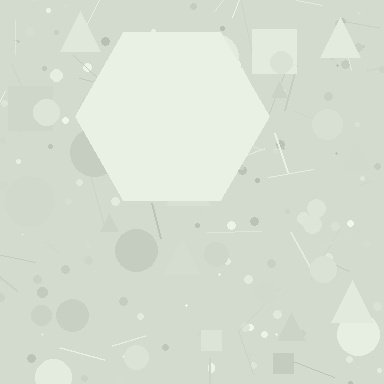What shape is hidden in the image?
A hexagon is hidden in the image.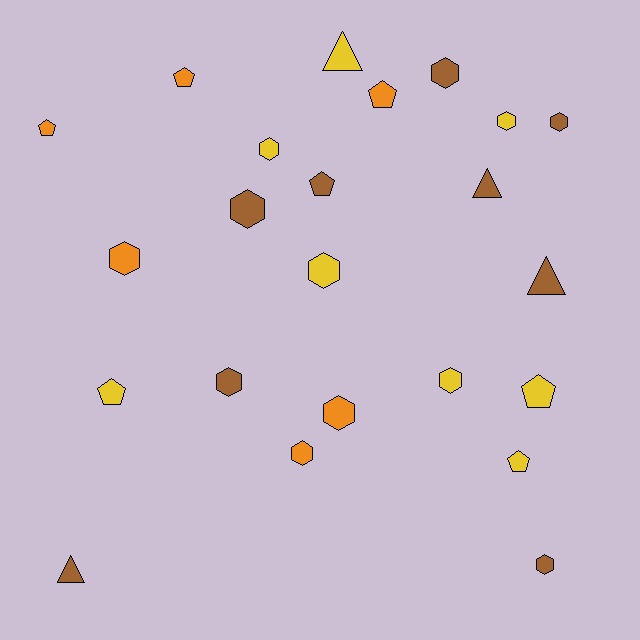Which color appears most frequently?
Brown, with 9 objects.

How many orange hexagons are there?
There are 3 orange hexagons.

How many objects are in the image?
There are 23 objects.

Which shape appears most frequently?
Hexagon, with 12 objects.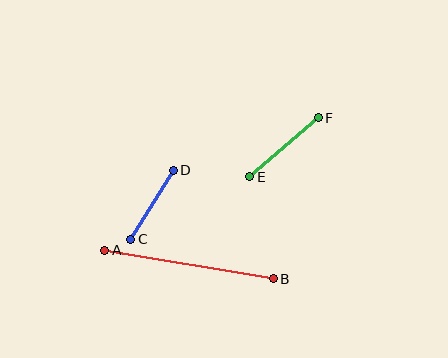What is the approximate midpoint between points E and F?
The midpoint is at approximately (284, 147) pixels.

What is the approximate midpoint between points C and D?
The midpoint is at approximately (152, 205) pixels.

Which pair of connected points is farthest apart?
Points A and B are farthest apart.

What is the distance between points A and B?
The distance is approximately 171 pixels.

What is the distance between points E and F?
The distance is approximately 90 pixels.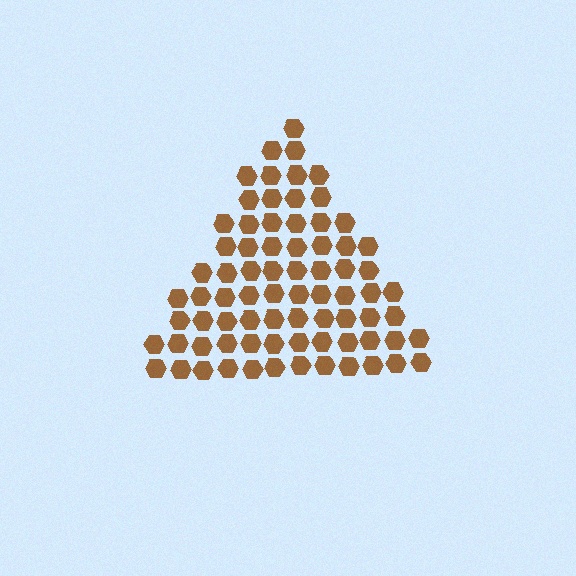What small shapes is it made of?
It is made of small hexagons.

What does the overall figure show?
The overall figure shows a triangle.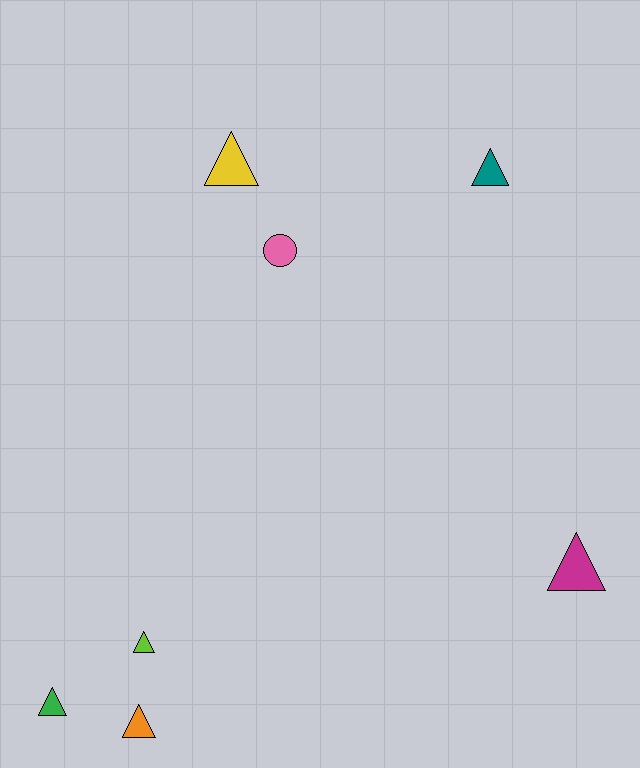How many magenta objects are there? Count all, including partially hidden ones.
There is 1 magenta object.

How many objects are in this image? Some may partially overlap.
There are 7 objects.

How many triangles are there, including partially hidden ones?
There are 6 triangles.